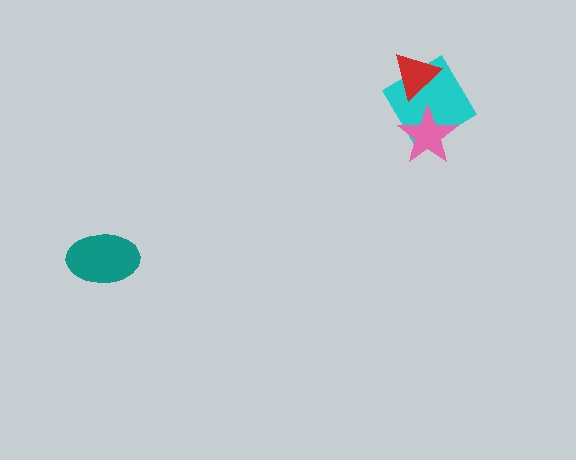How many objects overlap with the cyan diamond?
2 objects overlap with the cyan diamond.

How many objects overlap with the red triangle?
1 object overlaps with the red triangle.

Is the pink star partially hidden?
No, no other shape covers it.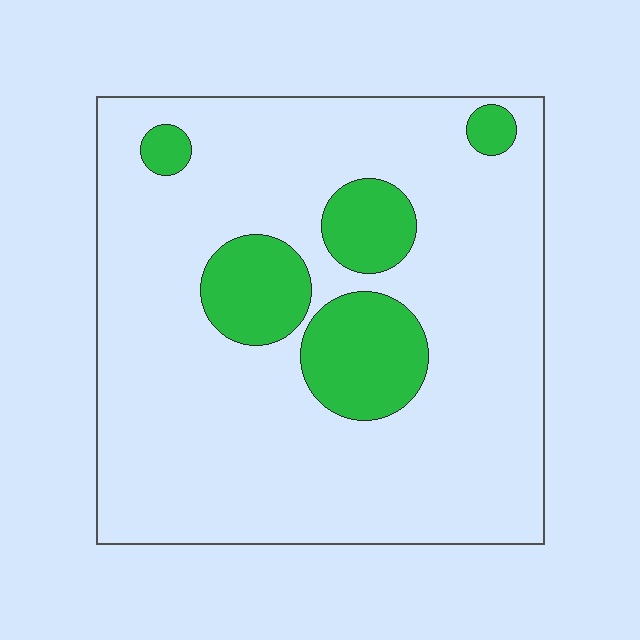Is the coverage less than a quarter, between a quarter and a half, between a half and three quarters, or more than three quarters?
Less than a quarter.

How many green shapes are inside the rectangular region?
5.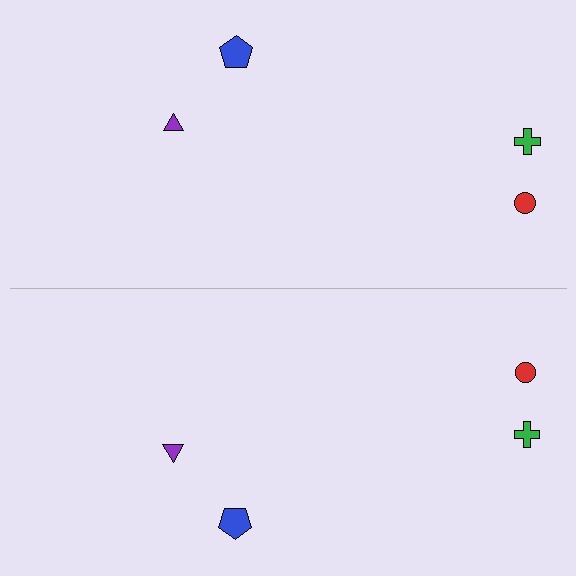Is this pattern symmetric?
Yes, this pattern has bilateral (reflection) symmetry.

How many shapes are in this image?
There are 8 shapes in this image.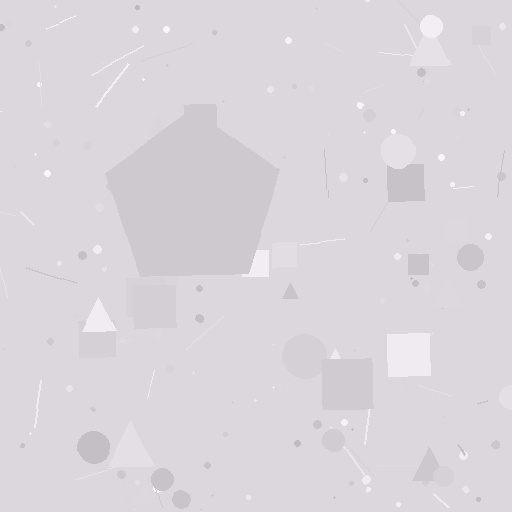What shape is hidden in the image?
A pentagon is hidden in the image.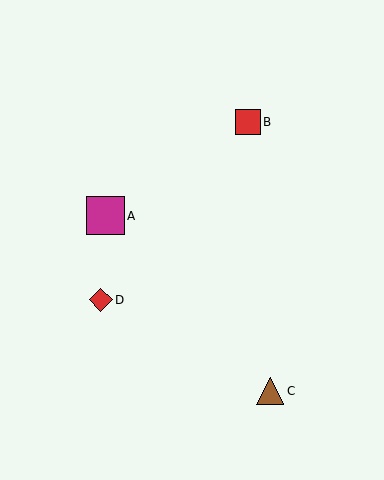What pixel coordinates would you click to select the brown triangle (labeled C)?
Click at (270, 391) to select the brown triangle C.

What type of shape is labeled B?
Shape B is a red square.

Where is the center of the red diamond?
The center of the red diamond is at (101, 300).